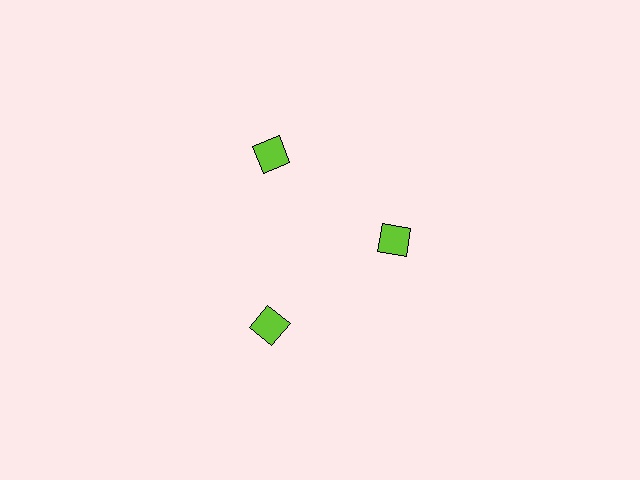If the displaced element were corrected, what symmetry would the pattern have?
It would have 3-fold rotational symmetry — the pattern would map onto itself every 120 degrees.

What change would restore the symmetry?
The symmetry would be restored by moving it outward, back onto the ring so that all 3 squares sit at equal angles and equal distance from the center.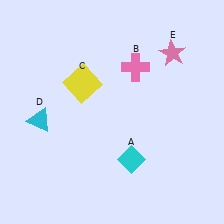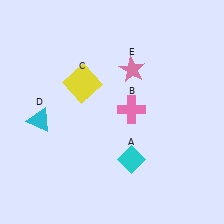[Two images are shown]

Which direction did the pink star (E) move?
The pink star (E) moved left.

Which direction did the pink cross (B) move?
The pink cross (B) moved down.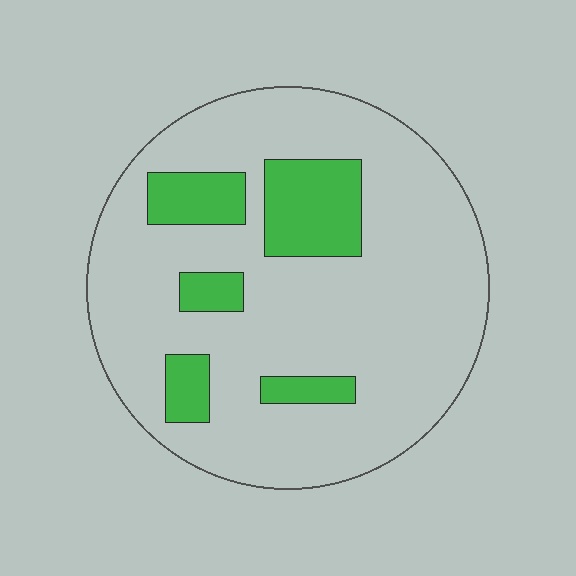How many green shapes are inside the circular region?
5.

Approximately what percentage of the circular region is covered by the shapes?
Approximately 20%.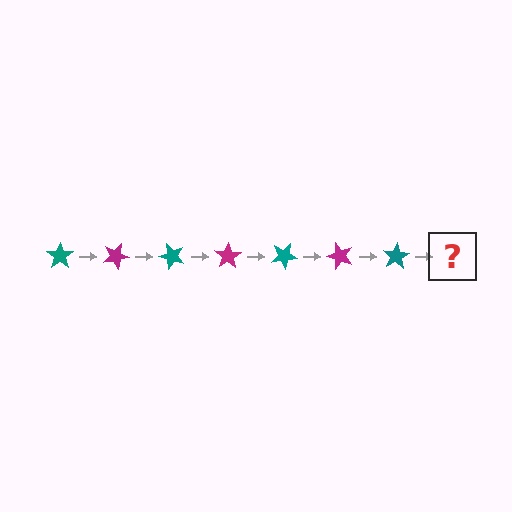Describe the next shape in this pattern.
It should be a magenta star, rotated 175 degrees from the start.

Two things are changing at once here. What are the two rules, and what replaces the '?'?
The two rules are that it rotates 25 degrees each step and the color cycles through teal and magenta. The '?' should be a magenta star, rotated 175 degrees from the start.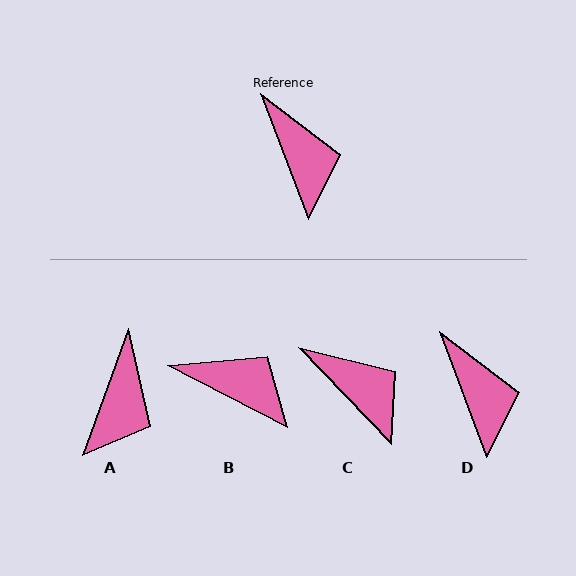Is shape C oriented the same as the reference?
No, it is off by about 23 degrees.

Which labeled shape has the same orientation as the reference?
D.